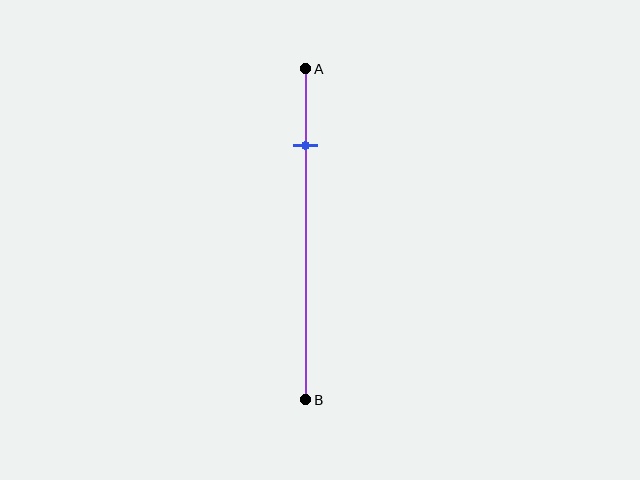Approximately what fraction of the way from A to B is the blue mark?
The blue mark is approximately 25% of the way from A to B.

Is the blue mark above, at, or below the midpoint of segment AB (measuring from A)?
The blue mark is above the midpoint of segment AB.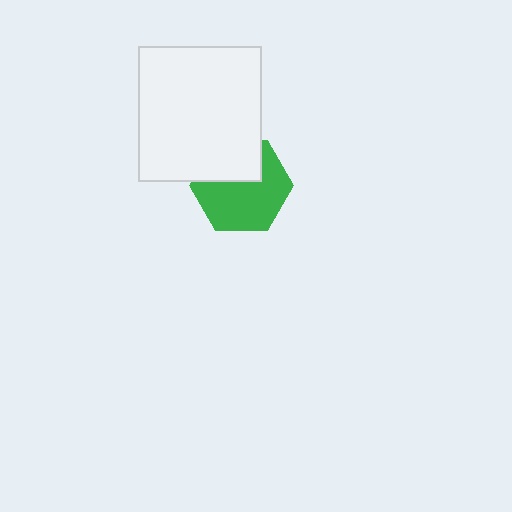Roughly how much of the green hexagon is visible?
Most of it is visible (roughly 66%).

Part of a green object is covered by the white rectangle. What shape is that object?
It is a hexagon.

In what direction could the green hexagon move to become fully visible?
The green hexagon could move down. That would shift it out from behind the white rectangle entirely.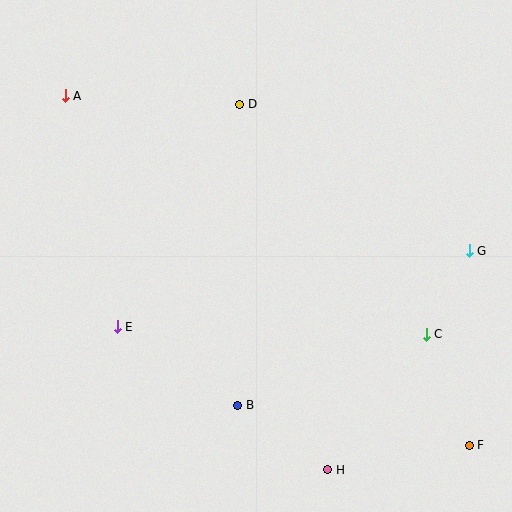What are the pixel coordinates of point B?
Point B is at (238, 405).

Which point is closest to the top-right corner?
Point G is closest to the top-right corner.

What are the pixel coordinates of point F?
Point F is at (469, 445).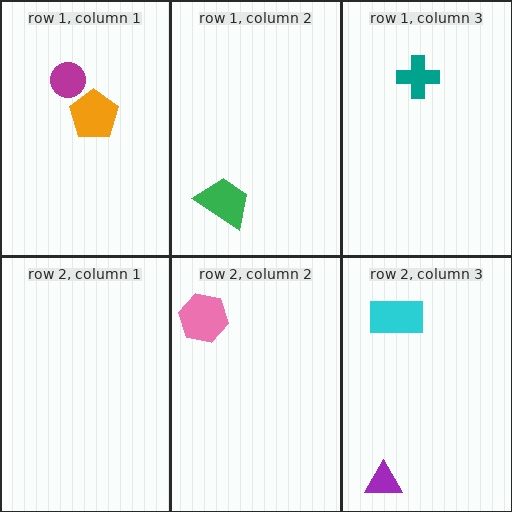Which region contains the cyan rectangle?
The row 2, column 3 region.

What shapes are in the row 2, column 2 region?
The pink hexagon.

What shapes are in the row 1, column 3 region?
The teal cross.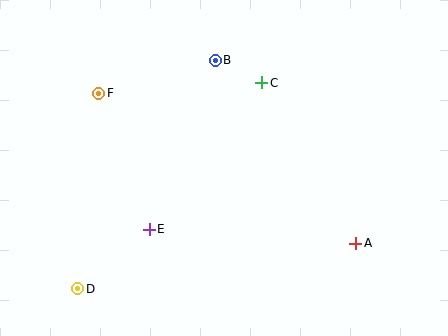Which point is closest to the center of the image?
Point C at (262, 83) is closest to the center.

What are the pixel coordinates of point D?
Point D is at (78, 289).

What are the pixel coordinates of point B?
Point B is at (215, 60).